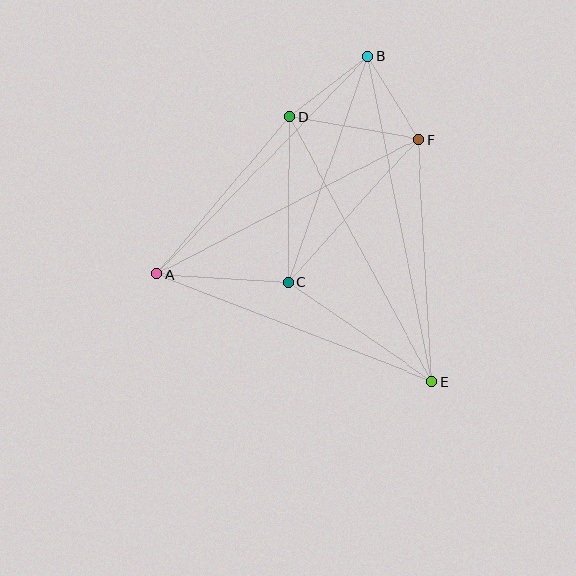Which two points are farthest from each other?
Points B and E are farthest from each other.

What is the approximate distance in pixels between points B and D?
The distance between B and D is approximately 98 pixels.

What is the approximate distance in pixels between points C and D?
The distance between C and D is approximately 166 pixels.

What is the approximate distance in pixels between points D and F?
The distance between D and F is approximately 131 pixels.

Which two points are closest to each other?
Points B and F are closest to each other.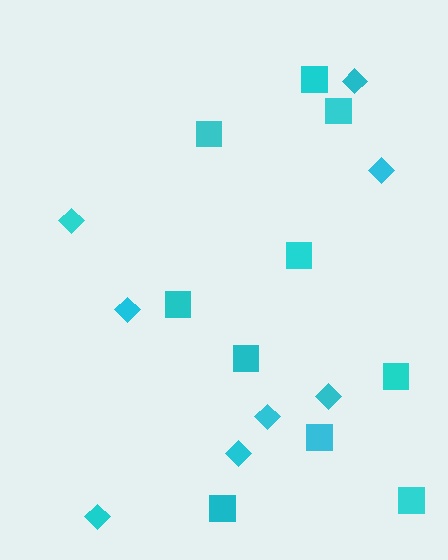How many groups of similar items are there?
There are 2 groups: one group of diamonds (8) and one group of squares (10).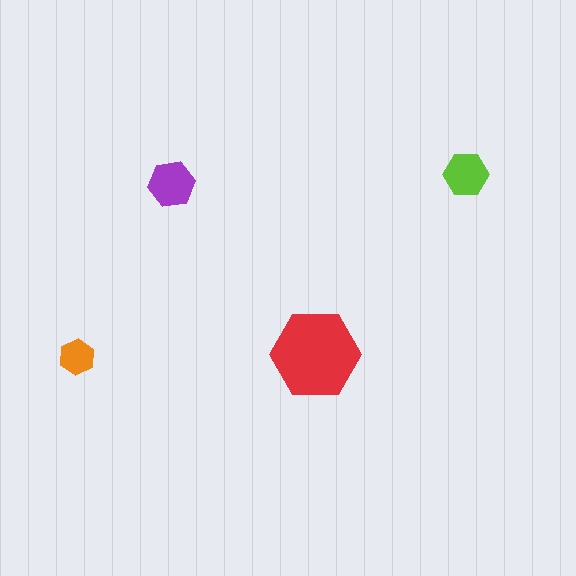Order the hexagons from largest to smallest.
the red one, the purple one, the lime one, the orange one.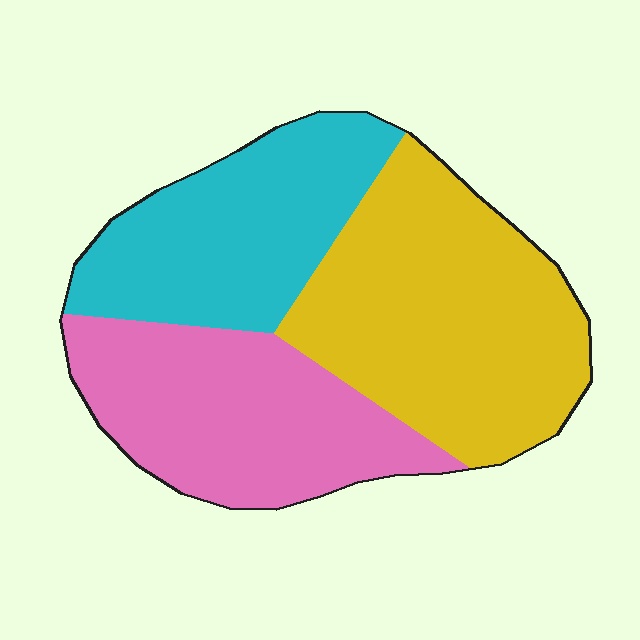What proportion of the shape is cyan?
Cyan takes up between a sixth and a third of the shape.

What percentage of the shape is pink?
Pink covers around 30% of the shape.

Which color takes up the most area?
Yellow, at roughly 40%.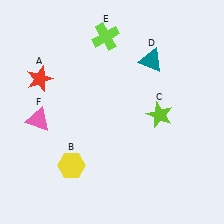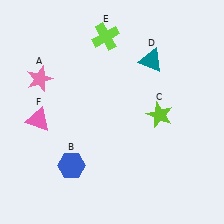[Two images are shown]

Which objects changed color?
A changed from red to pink. B changed from yellow to blue.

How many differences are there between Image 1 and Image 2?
There are 2 differences between the two images.